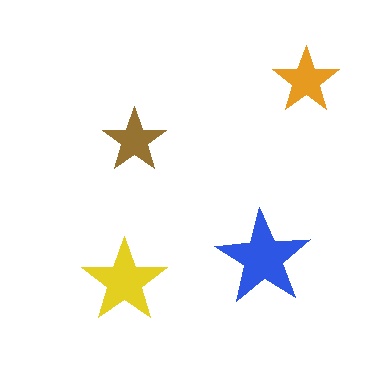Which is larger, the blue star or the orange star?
The blue one.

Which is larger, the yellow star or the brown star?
The yellow one.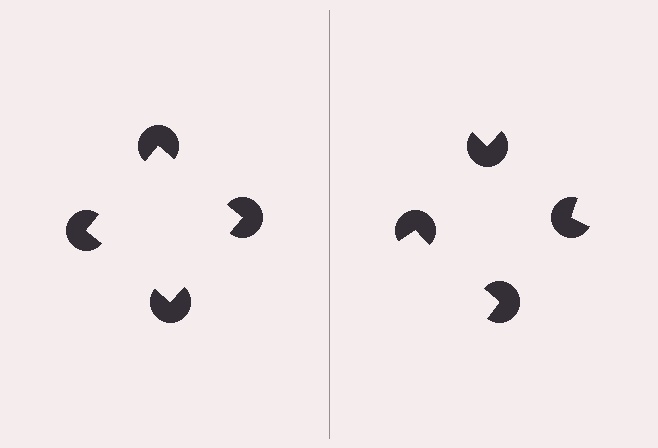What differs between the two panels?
The pac-man discs are positioned identically on both sides; only the wedge orientations differ. On the left they align to a square; on the right they are misaligned.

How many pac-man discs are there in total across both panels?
8 — 4 on each side.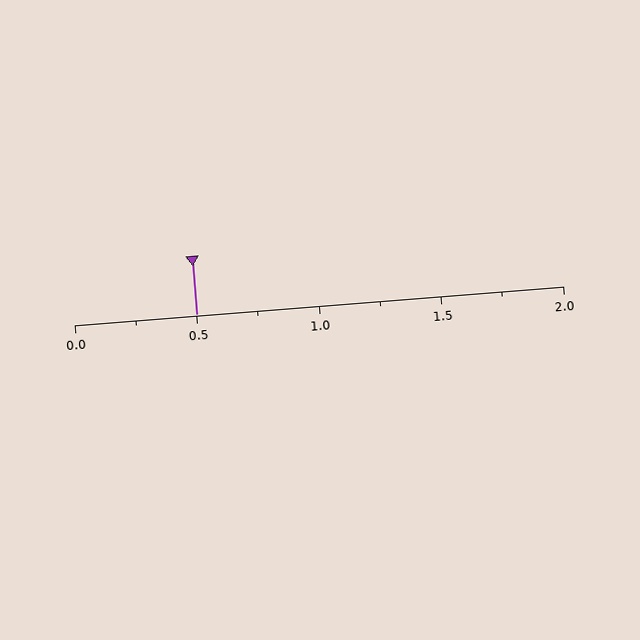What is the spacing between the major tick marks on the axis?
The major ticks are spaced 0.5 apart.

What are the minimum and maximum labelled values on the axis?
The axis runs from 0.0 to 2.0.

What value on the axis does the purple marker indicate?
The marker indicates approximately 0.5.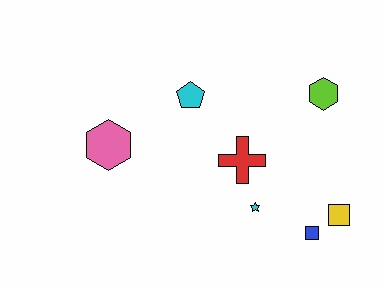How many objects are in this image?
There are 7 objects.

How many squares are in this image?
There are 2 squares.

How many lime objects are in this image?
There is 1 lime object.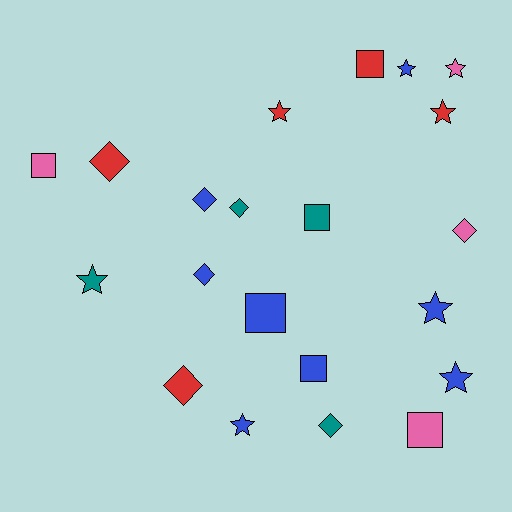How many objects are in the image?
There are 21 objects.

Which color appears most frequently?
Blue, with 8 objects.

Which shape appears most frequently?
Star, with 8 objects.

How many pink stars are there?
There is 1 pink star.